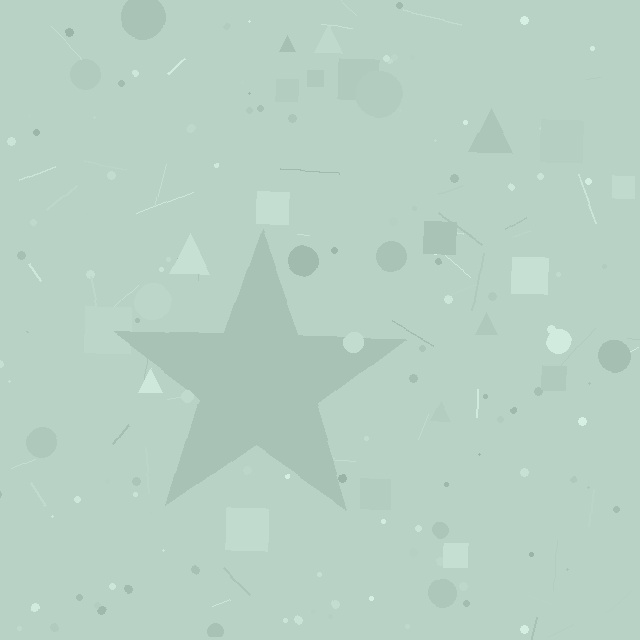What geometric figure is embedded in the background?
A star is embedded in the background.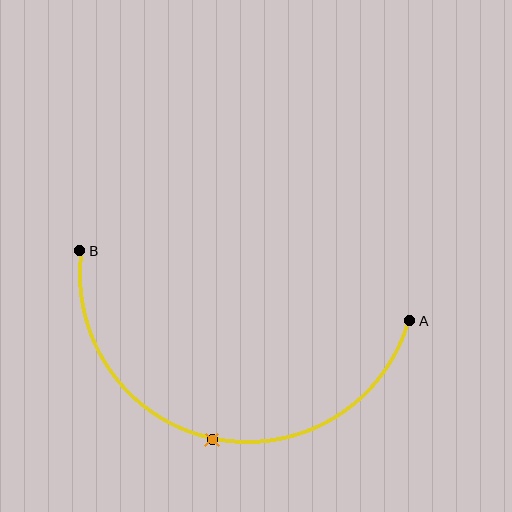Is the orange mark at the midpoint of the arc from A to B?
Yes. The orange mark lies on the arc at equal arc-length from both A and B — it is the arc midpoint.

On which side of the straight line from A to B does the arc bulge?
The arc bulges below the straight line connecting A and B.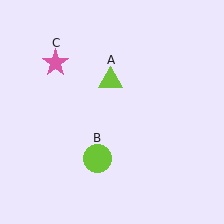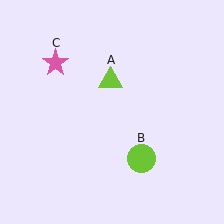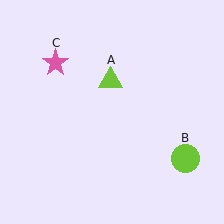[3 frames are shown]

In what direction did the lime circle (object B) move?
The lime circle (object B) moved right.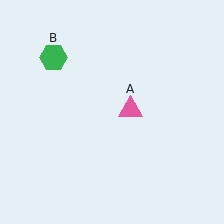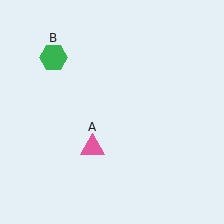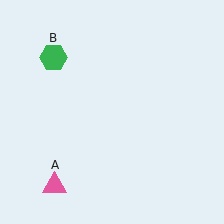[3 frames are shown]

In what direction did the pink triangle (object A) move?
The pink triangle (object A) moved down and to the left.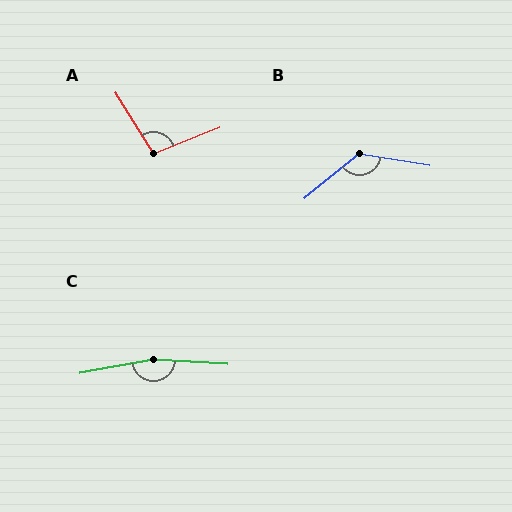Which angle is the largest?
C, at approximately 166 degrees.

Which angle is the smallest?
A, at approximately 100 degrees.